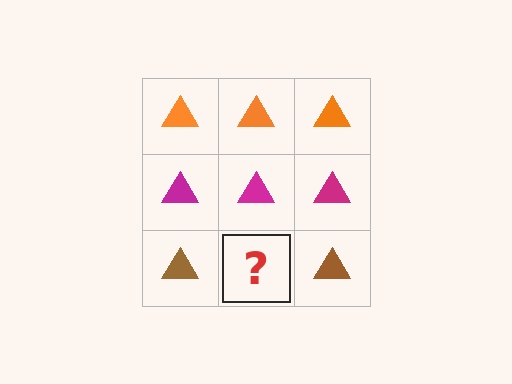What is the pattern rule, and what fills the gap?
The rule is that each row has a consistent color. The gap should be filled with a brown triangle.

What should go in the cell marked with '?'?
The missing cell should contain a brown triangle.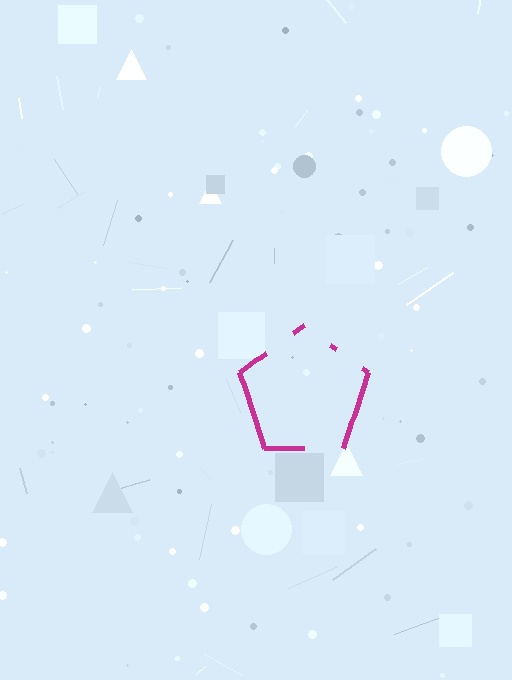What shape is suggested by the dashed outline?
The dashed outline suggests a pentagon.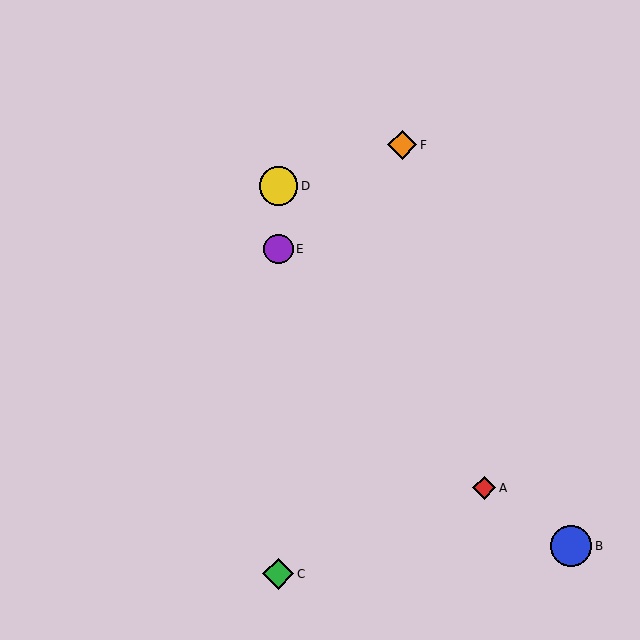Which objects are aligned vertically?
Objects C, D, E are aligned vertically.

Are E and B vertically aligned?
No, E is at x≈278 and B is at x≈571.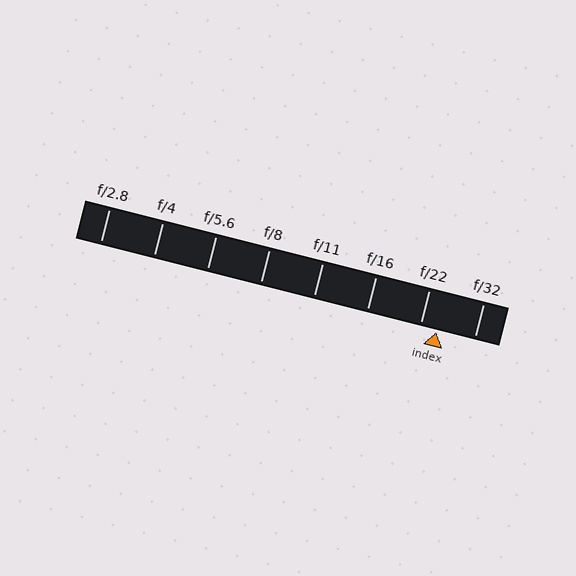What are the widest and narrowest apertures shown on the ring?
The widest aperture shown is f/2.8 and the narrowest is f/32.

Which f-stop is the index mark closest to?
The index mark is closest to f/22.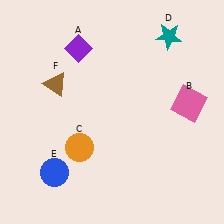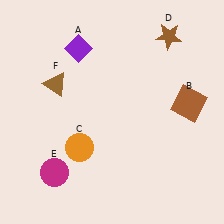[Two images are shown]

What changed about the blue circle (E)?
In Image 1, E is blue. In Image 2, it changed to magenta.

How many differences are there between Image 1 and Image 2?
There are 3 differences between the two images.